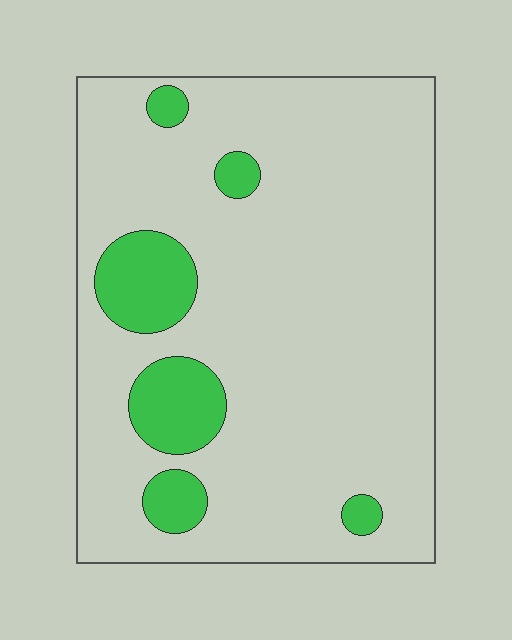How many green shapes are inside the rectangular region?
6.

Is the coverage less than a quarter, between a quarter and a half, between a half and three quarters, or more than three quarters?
Less than a quarter.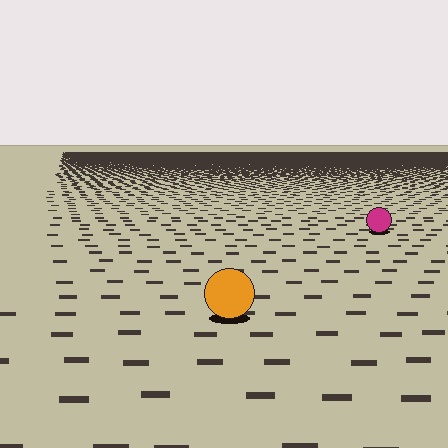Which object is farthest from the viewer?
The magenta circle is farthest from the viewer. It appears smaller and the ground texture around it is denser.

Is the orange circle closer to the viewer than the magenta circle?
Yes. The orange circle is closer — you can tell from the texture gradient: the ground texture is coarser near it.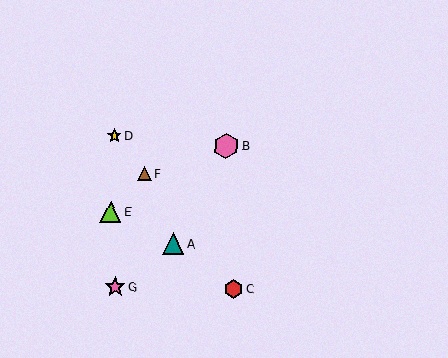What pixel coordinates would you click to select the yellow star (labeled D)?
Click at (114, 136) to select the yellow star D.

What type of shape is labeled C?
Shape C is a red hexagon.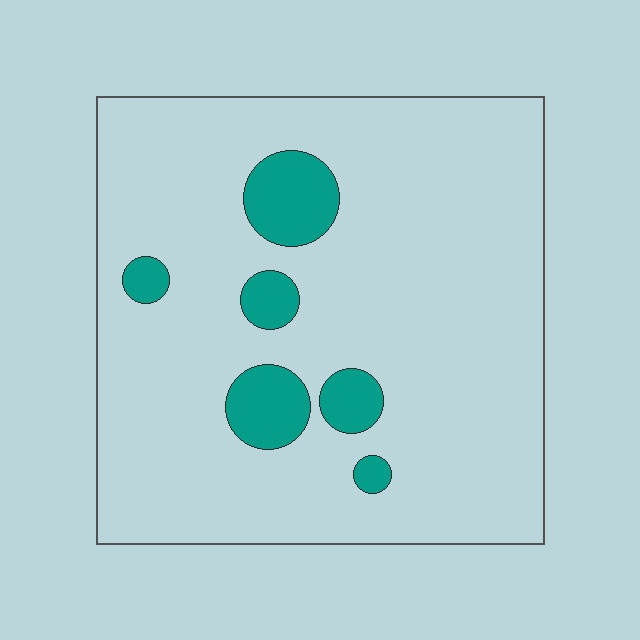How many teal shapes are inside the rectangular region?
6.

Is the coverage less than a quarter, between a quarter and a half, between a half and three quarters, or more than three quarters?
Less than a quarter.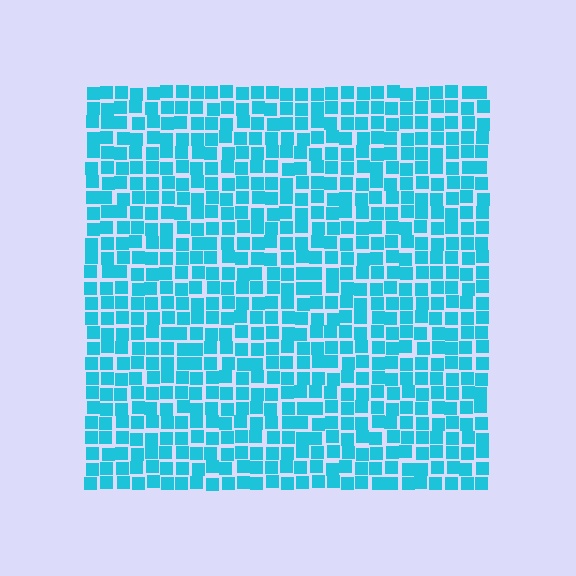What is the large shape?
The large shape is a square.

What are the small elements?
The small elements are squares.